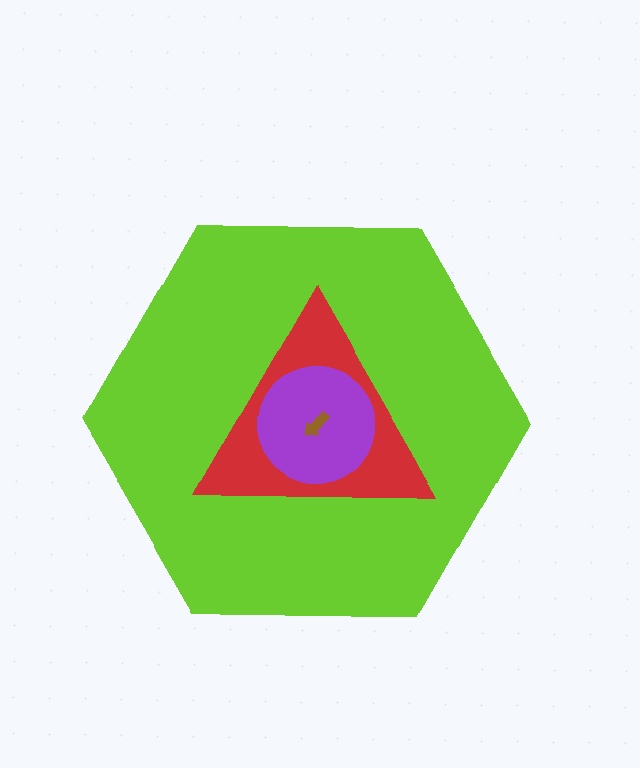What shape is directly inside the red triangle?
The purple circle.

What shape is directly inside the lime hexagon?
The red triangle.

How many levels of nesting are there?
4.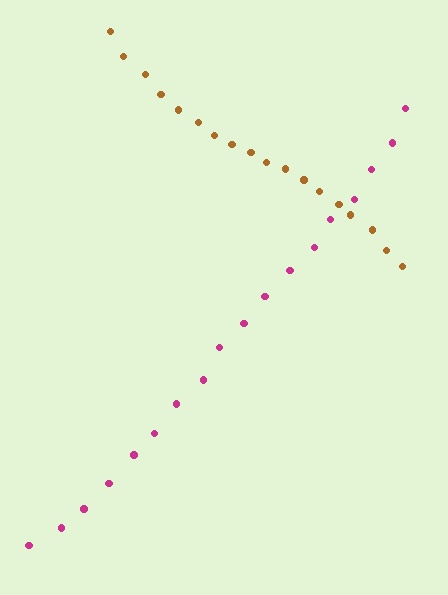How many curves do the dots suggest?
There are 2 distinct paths.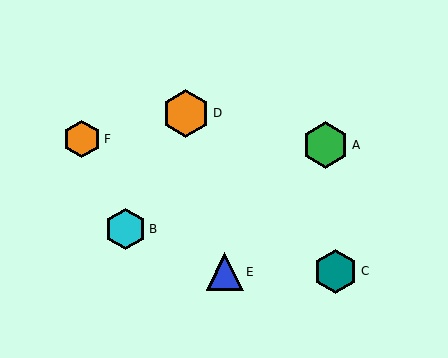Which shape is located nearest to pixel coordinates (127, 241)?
The cyan hexagon (labeled B) at (125, 229) is nearest to that location.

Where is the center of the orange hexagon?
The center of the orange hexagon is at (82, 139).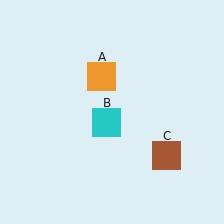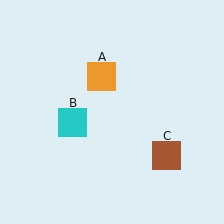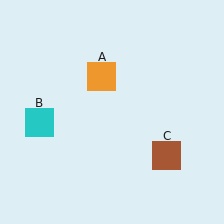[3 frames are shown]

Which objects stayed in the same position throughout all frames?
Orange square (object A) and brown square (object C) remained stationary.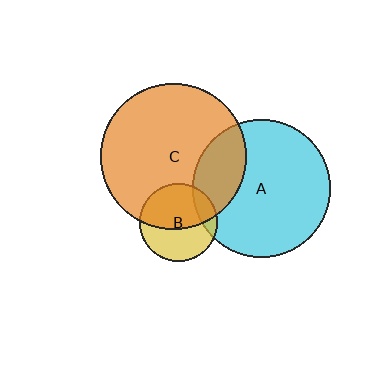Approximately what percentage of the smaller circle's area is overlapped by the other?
Approximately 55%.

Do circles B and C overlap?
Yes.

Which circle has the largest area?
Circle C (orange).